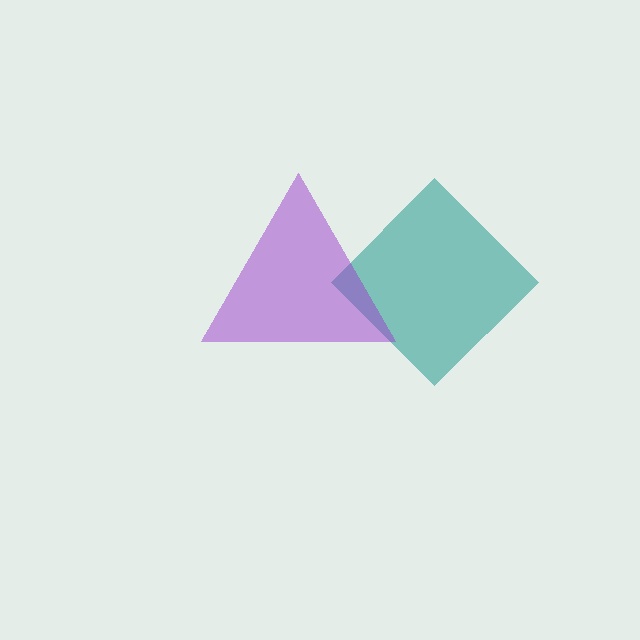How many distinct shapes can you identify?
There are 2 distinct shapes: a teal diamond, a purple triangle.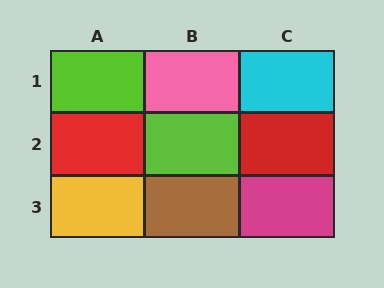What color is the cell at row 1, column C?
Cyan.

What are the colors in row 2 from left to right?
Red, lime, red.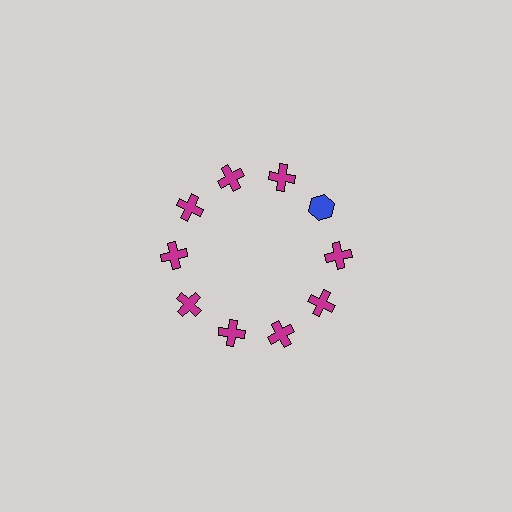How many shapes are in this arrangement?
There are 10 shapes arranged in a ring pattern.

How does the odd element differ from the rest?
It differs in both color (blue instead of magenta) and shape (hexagon instead of cross).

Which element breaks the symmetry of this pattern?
The blue hexagon at roughly the 2 o'clock position breaks the symmetry. All other shapes are magenta crosses.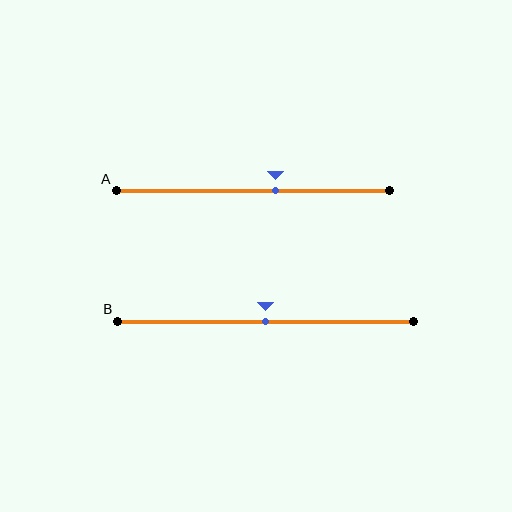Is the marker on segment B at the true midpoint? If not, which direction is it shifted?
Yes, the marker on segment B is at the true midpoint.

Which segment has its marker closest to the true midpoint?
Segment B has its marker closest to the true midpoint.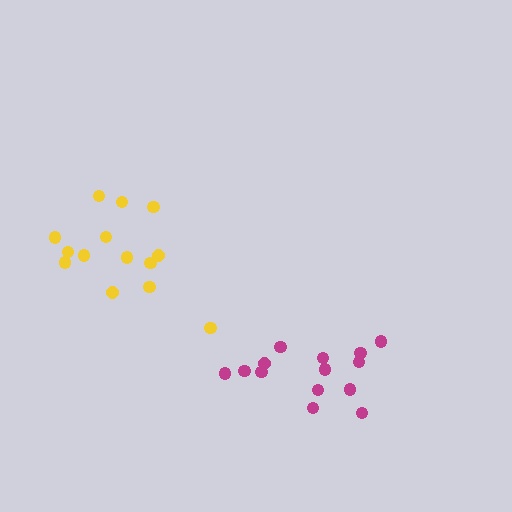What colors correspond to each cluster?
The clusters are colored: yellow, magenta.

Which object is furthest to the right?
The magenta cluster is rightmost.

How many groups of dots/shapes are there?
There are 2 groups.